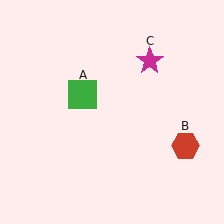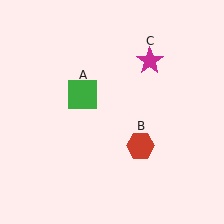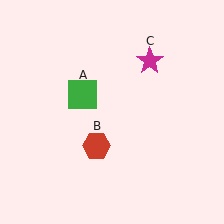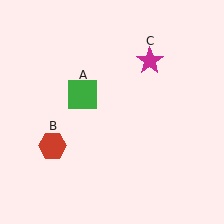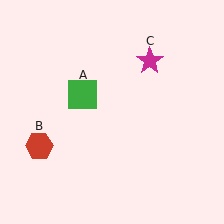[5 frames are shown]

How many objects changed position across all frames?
1 object changed position: red hexagon (object B).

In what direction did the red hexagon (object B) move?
The red hexagon (object B) moved left.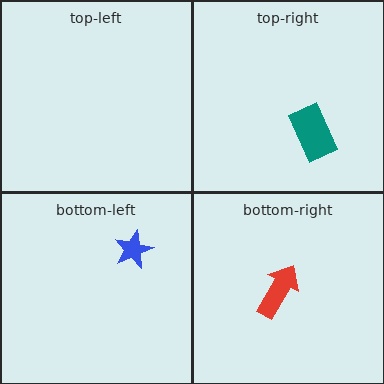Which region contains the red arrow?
The bottom-right region.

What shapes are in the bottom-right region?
The red arrow.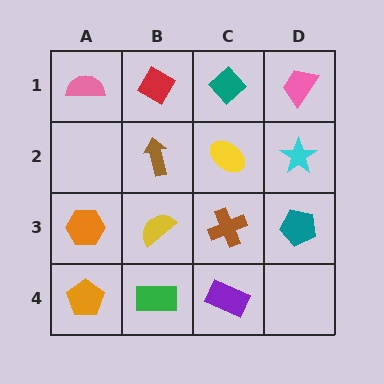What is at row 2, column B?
A brown arrow.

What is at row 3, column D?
A teal pentagon.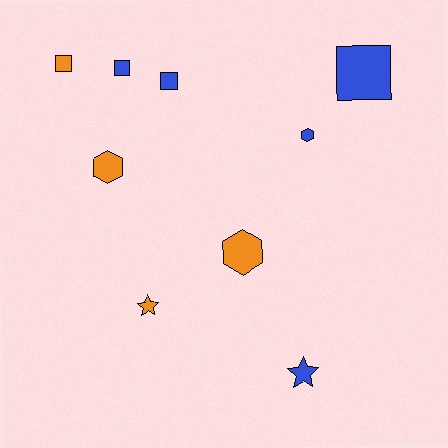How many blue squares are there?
There are 3 blue squares.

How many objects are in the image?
There are 9 objects.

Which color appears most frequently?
Blue, with 5 objects.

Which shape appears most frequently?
Square, with 4 objects.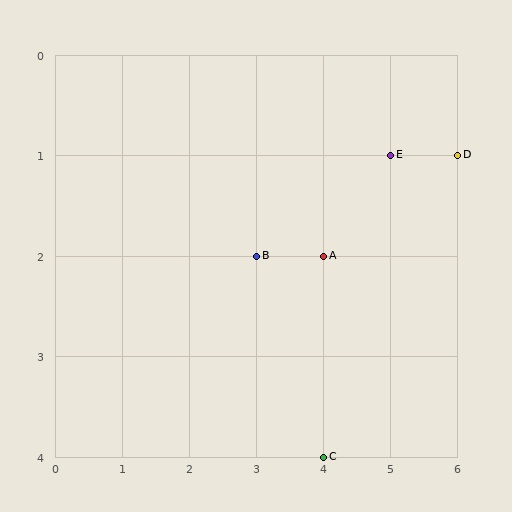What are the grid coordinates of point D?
Point D is at grid coordinates (6, 1).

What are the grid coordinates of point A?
Point A is at grid coordinates (4, 2).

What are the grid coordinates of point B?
Point B is at grid coordinates (3, 2).